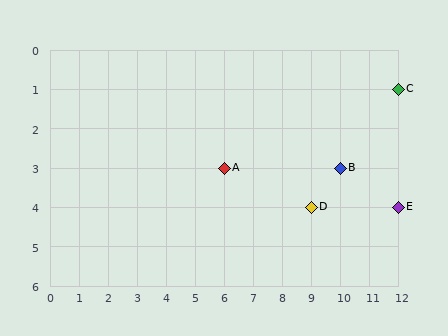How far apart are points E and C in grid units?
Points E and C are 3 rows apart.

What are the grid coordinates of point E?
Point E is at grid coordinates (12, 4).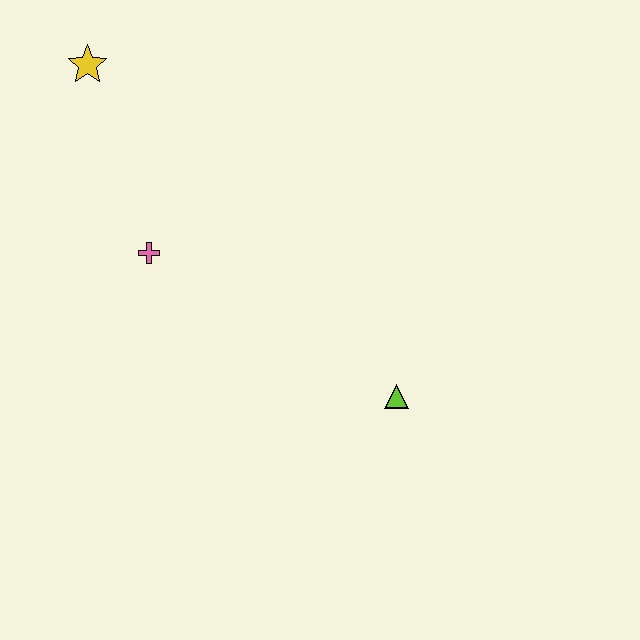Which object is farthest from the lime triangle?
The yellow star is farthest from the lime triangle.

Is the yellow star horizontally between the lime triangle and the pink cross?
No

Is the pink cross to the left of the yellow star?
No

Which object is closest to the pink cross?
The yellow star is closest to the pink cross.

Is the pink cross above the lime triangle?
Yes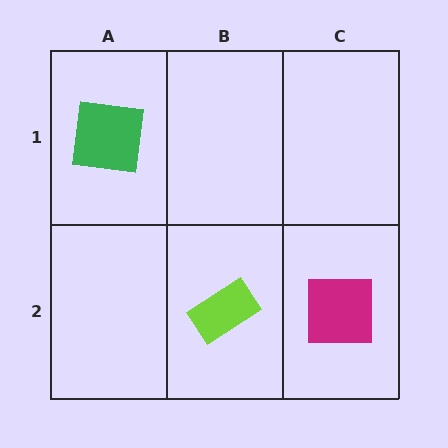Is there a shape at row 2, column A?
No, that cell is empty.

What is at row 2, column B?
A lime rectangle.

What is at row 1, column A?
A green square.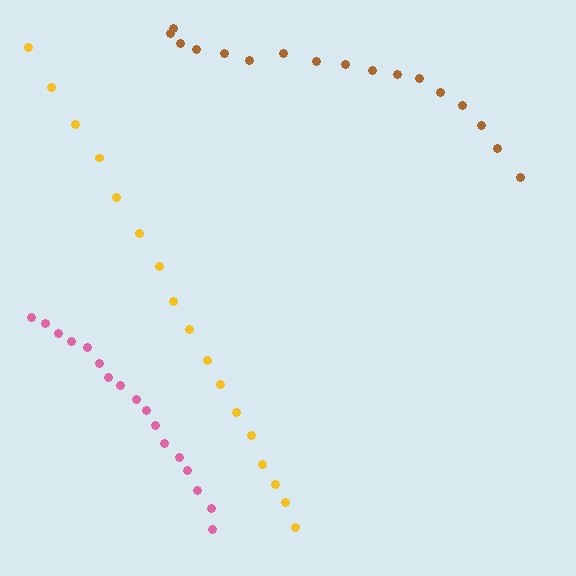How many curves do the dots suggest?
There are 3 distinct paths.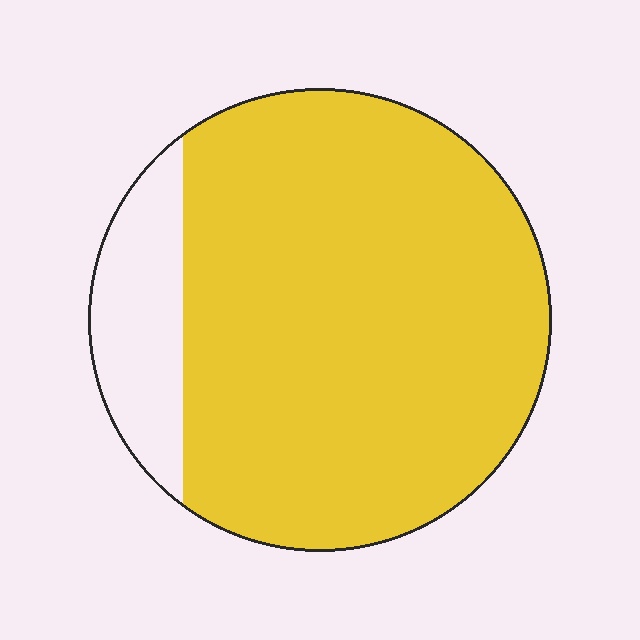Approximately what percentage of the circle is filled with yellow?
Approximately 85%.